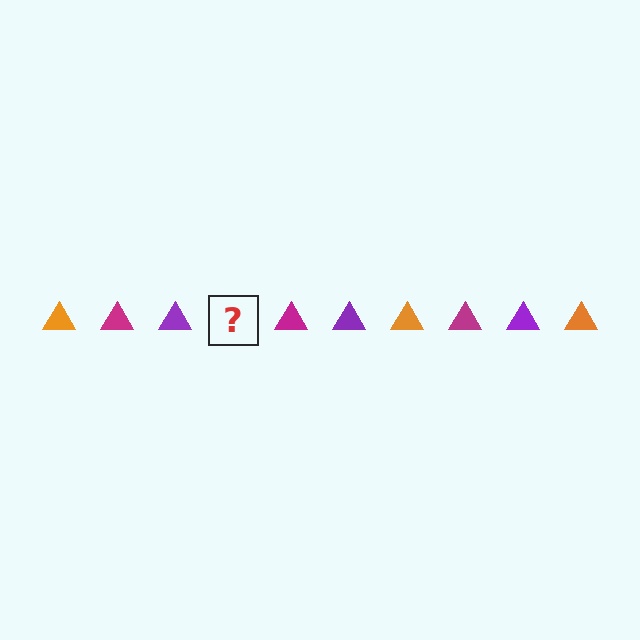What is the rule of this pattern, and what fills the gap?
The rule is that the pattern cycles through orange, magenta, purple triangles. The gap should be filled with an orange triangle.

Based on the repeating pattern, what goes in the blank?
The blank should be an orange triangle.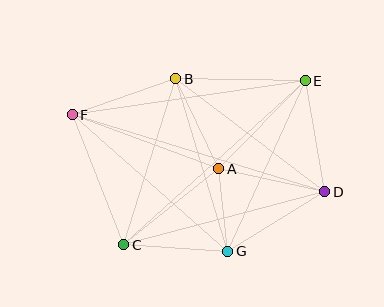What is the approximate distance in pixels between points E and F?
The distance between E and F is approximately 236 pixels.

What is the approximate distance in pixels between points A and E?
The distance between A and E is approximately 123 pixels.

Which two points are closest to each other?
Points A and G are closest to each other.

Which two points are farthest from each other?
Points D and F are farthest from each other.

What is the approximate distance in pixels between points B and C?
The distance between B and C is approximately 174 pixels.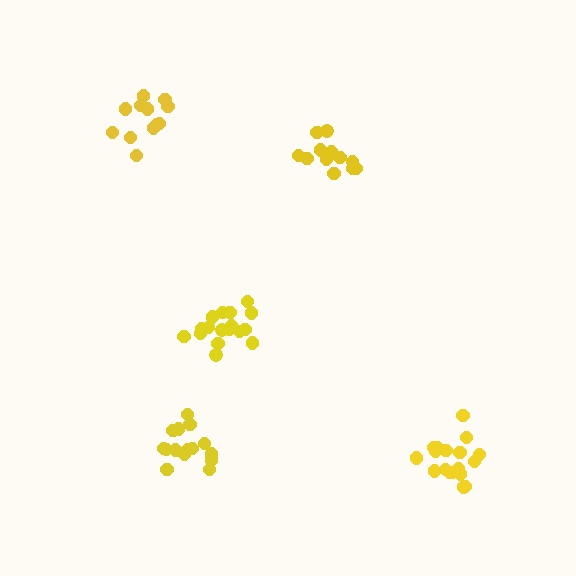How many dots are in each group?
Group 1: 17 dots, Group 2: 12 dots, Group 3: 12 dots, Group 4: 15 dots, Group 5: 18 dots (74 total).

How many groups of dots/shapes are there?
There are 5 groups.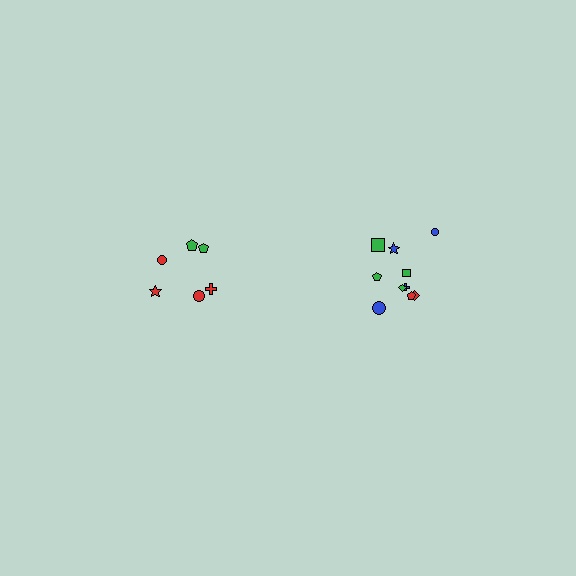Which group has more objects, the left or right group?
The right group.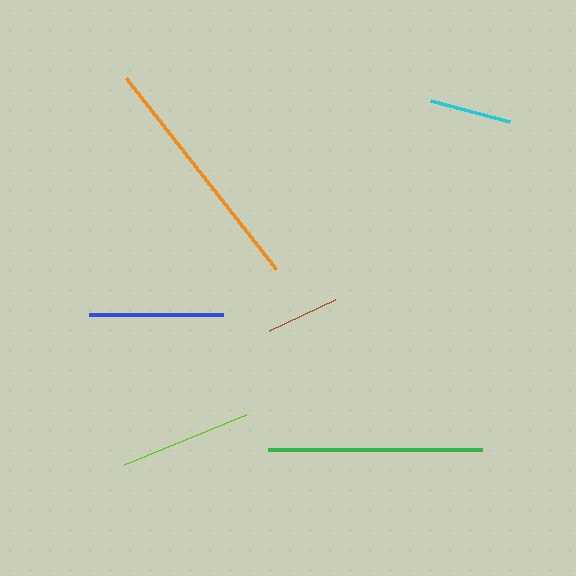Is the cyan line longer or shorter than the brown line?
The cyan line is longer than the brown line.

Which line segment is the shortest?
The brown line is the shortest at approximately 73 pixels.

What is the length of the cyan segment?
The cyan segment is approximately 82 pixels long.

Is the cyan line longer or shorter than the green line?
The green line is longer than the cyan line.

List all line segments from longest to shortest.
From longest to shortest: orange, green, blue, lime, cyan, brown.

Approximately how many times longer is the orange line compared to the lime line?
The orange line is approximately 1.8 times the length of the lime line.